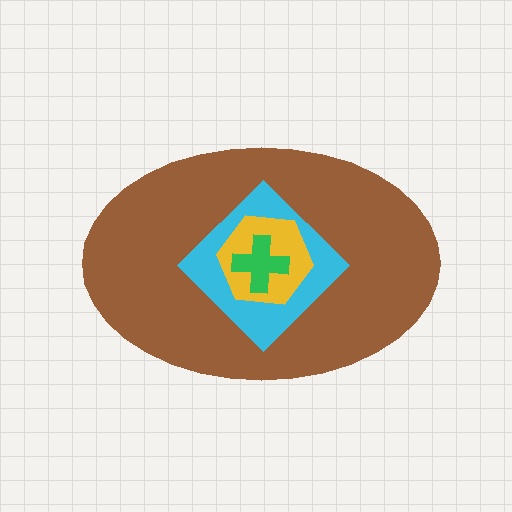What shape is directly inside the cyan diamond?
The yellow hexagon.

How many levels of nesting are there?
4.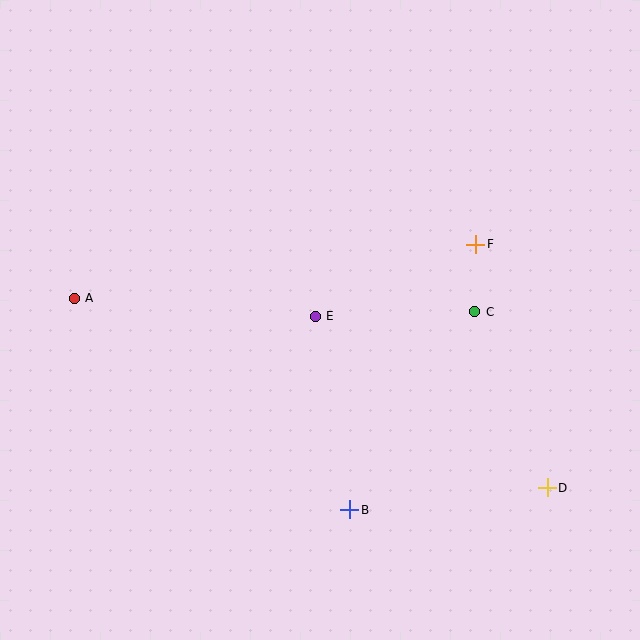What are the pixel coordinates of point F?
Point F is at (476, 244).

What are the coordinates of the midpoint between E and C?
The midpoint between E and C is at (395, 314).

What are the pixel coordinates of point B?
Point B is at (350, 510).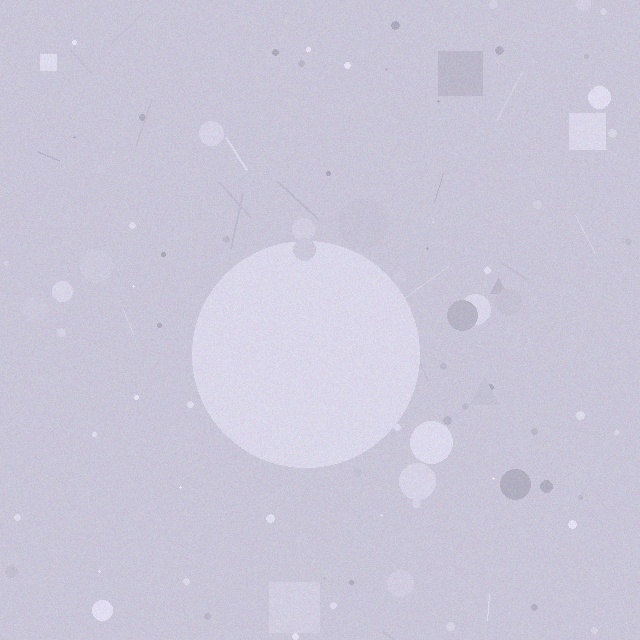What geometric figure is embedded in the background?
A circle is embedded in the background.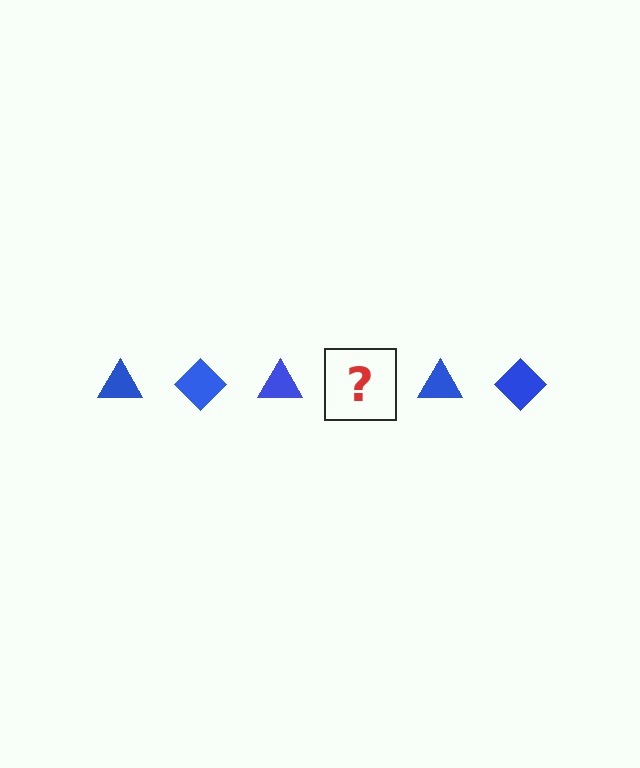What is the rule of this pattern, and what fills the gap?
The rule is that the pattern cycles through triangle, diamond shapes in blue. The gap should be filled with a blue diamond.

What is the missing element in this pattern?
The missing element is a blue diamond.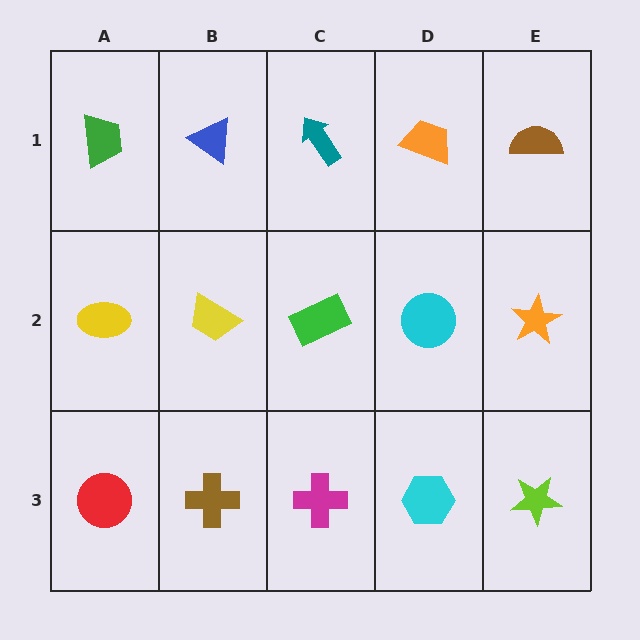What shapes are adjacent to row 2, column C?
A teal arrow (row 1, column C), a magenta cross (row 3, column C), a yellow trapezoid (row 2, column B), a cyan circle (row 2, column D).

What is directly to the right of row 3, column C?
A cyan hexagon.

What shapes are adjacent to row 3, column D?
A cyan circle (row 2, column D), a magenta cross (row 3, column C), a lime star (row 3, column E).